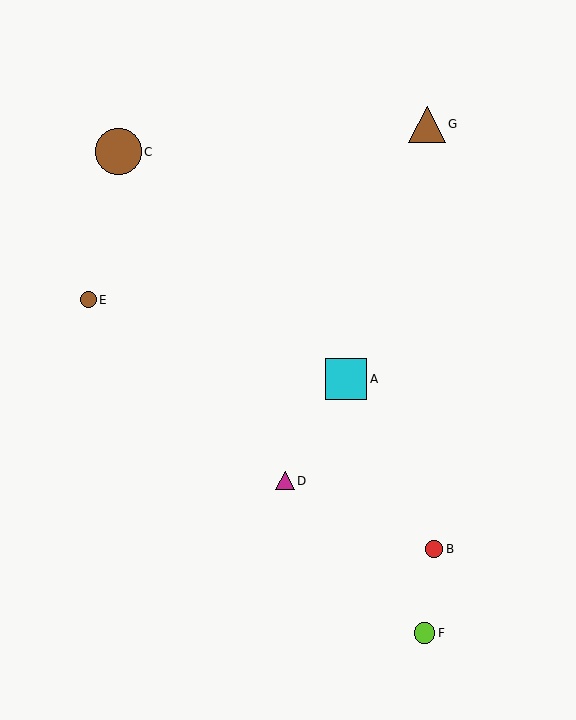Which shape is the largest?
The brown circle (labeled C) is the largest.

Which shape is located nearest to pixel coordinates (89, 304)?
The brown circle (labeled E) at (88, 300) is nearest to that location.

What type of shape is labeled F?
Shape F is a lime circle.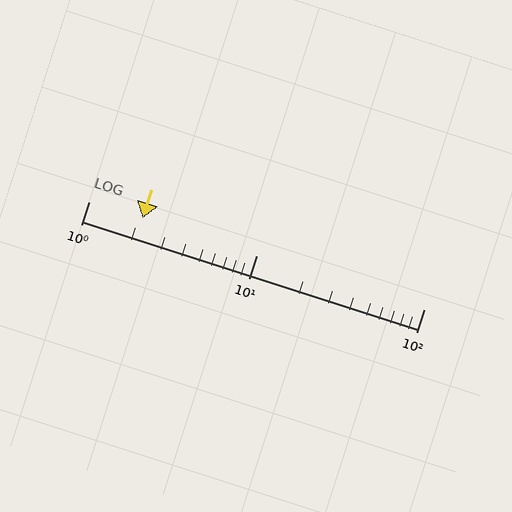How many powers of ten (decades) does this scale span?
The scale spans 2 decades, from 1 to 100.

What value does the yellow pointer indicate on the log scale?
The pointer indicates approximately 2.1.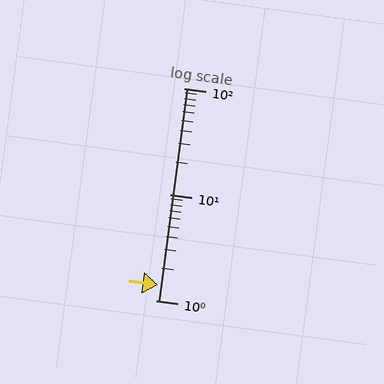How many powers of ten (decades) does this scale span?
The scale spans 2 decades, from 1 to 100.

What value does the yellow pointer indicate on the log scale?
The pointer indicates approximately 1.4.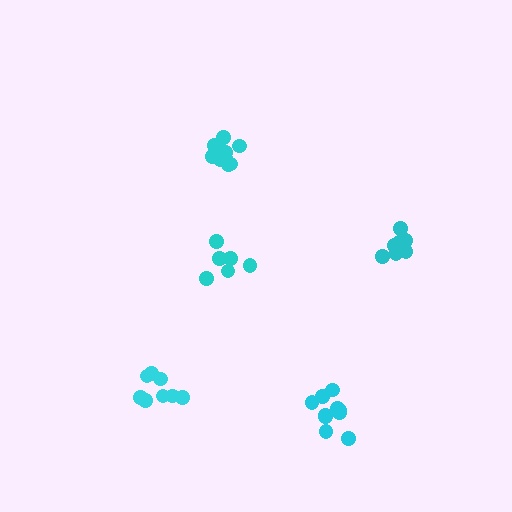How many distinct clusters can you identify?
There are 5 distinct clusters.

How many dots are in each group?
Group 1: 10 dots, Group 2: 8 dots, Group 3: 6 dots, Group 4: 9 dots, Group 5: 10 dots (43 total).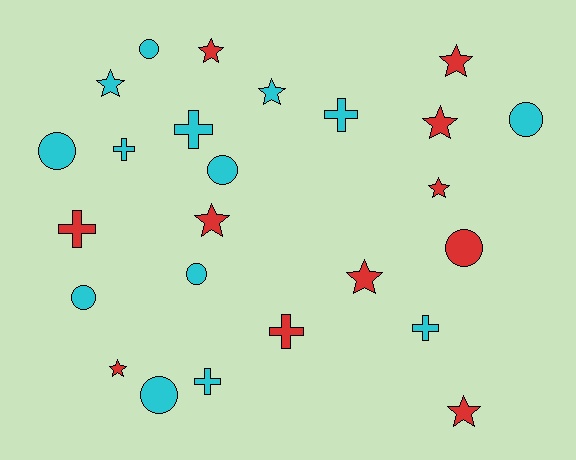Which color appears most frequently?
Cyan, with 14 objects.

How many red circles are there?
There is 1 red circle.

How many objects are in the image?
There are 25 objects.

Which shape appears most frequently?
Star, with 10 objects.